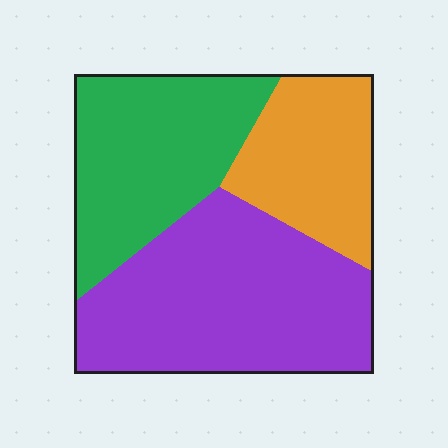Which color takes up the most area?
Purple, at roughly 45%.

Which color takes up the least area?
Orange, at roughly 25%.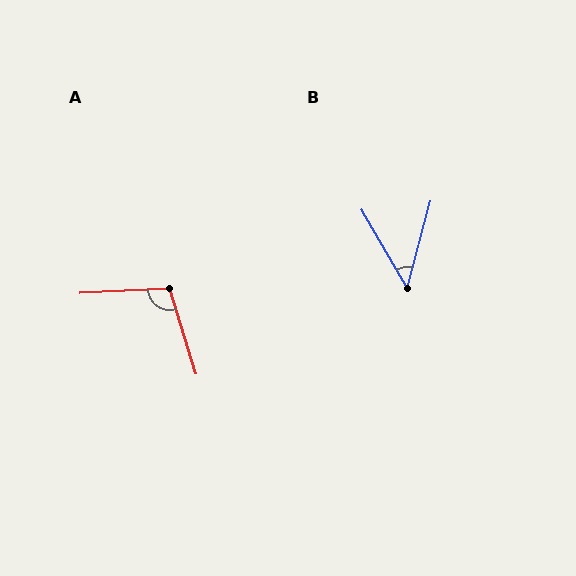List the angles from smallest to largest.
B (46°), A (104°).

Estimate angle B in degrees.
Approximately 46 degrees.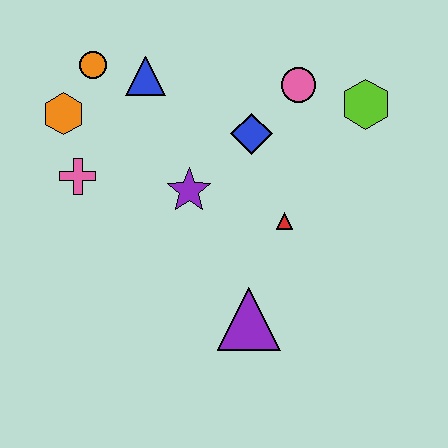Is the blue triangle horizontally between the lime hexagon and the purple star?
No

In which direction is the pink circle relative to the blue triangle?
The pink circle is to the right of the blue triangle.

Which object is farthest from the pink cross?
The lime hexagon is farthest from the pink cross.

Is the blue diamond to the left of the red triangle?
Yes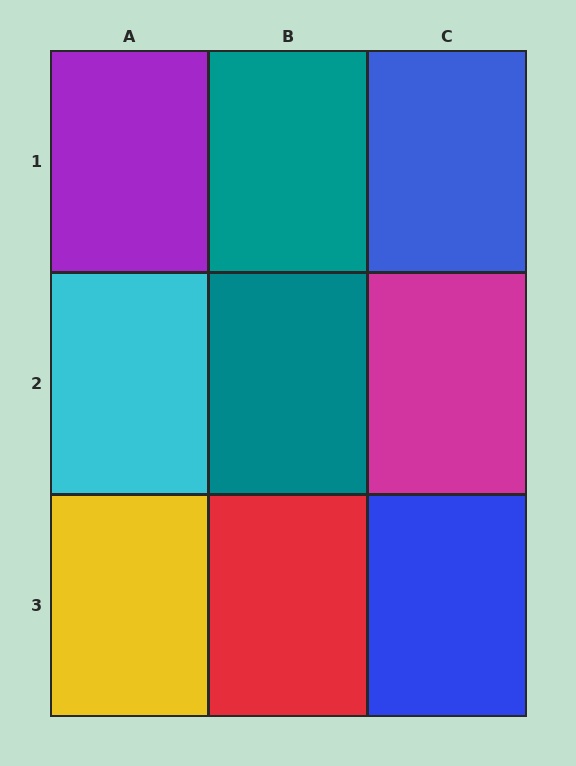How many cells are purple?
1 cell is purple.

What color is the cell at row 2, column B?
Teal.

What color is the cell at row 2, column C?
Magenta.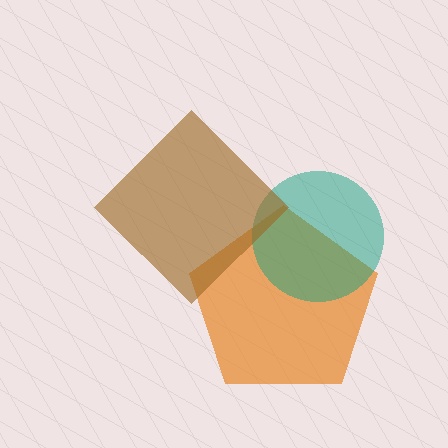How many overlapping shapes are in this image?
There are 3 overlapping shapes in the image.